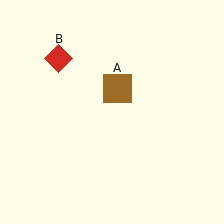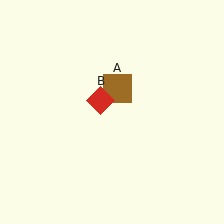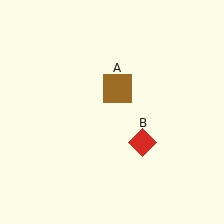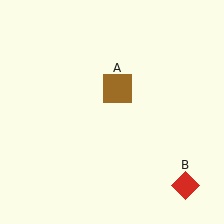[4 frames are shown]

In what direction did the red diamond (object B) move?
The red diamond (object B) moved down and to the right.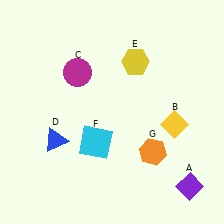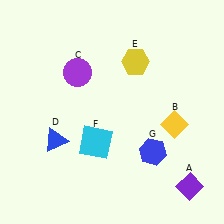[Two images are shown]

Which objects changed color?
C changed from magenta to purple. G changed from orange to blue.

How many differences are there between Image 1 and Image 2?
There are 2 differences between the two images.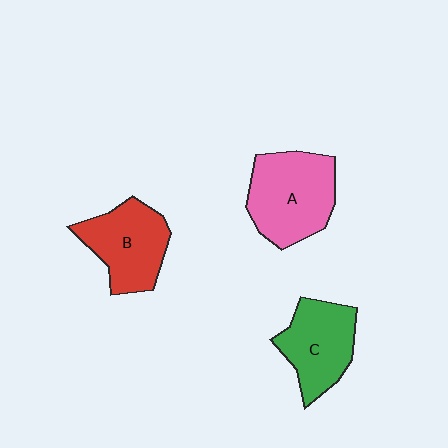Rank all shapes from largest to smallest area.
From largest to smallest: A (pink), B (red), C (green).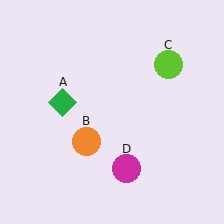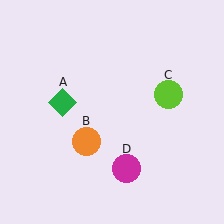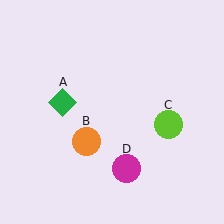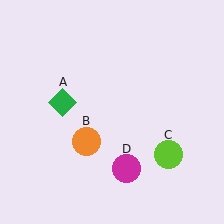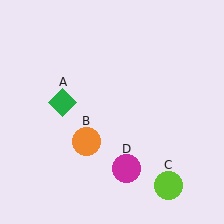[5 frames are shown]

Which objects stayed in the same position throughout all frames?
Green diamond (object A) and orange circle (object B) and magenta circle (object D) remained stationary.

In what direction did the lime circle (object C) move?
The lime circle (object C) moved down.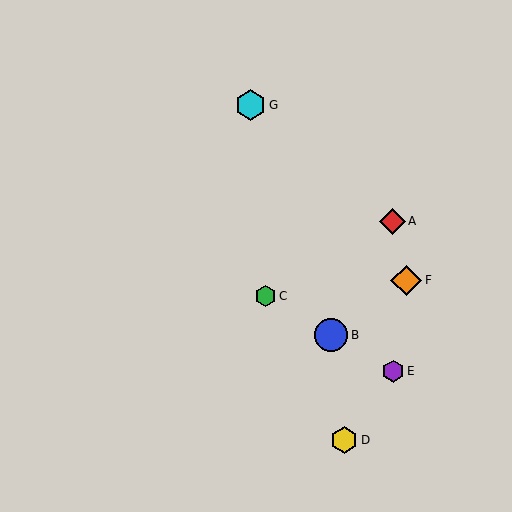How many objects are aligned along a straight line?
3 objects (B, C, E) are aligned along a straight line.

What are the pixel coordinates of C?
Object C is at (265, 296).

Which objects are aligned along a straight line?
Objects B, C, E are aligned along a straight line.